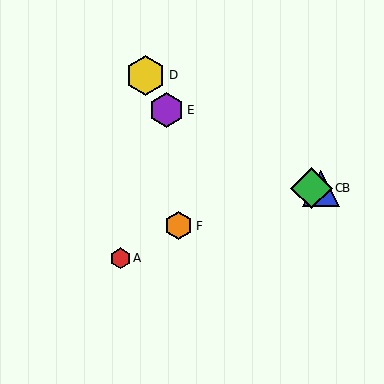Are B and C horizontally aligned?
Yes, both are at y≈188.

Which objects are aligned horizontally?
Objects B, C are aligned horizontally.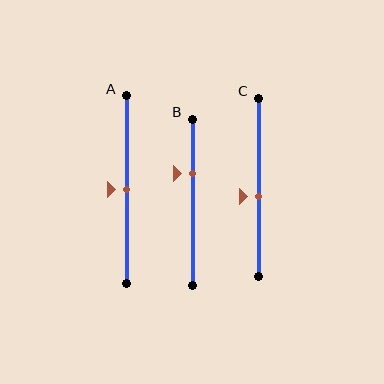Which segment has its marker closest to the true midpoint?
Segment A has its marker closest to the true midpoint.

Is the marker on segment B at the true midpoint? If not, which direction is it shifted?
No, the marker on segment B is shifted upward by about 17% of the segment length.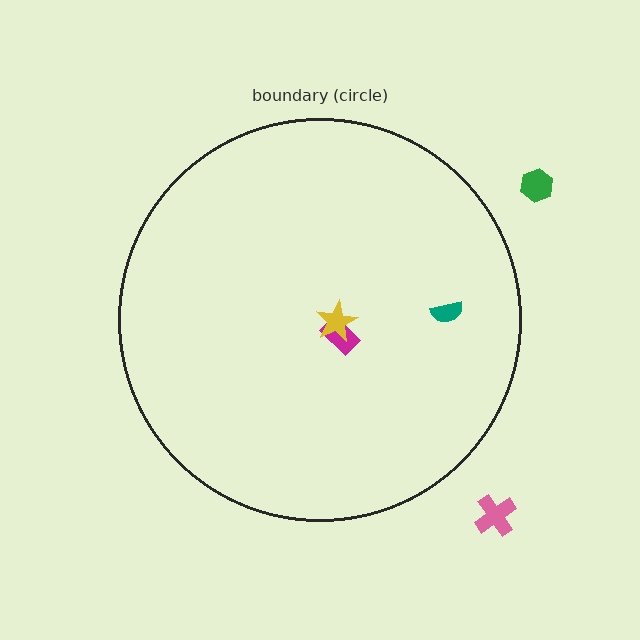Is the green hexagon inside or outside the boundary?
Outside.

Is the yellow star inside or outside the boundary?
Inside.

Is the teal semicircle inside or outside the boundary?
Inside.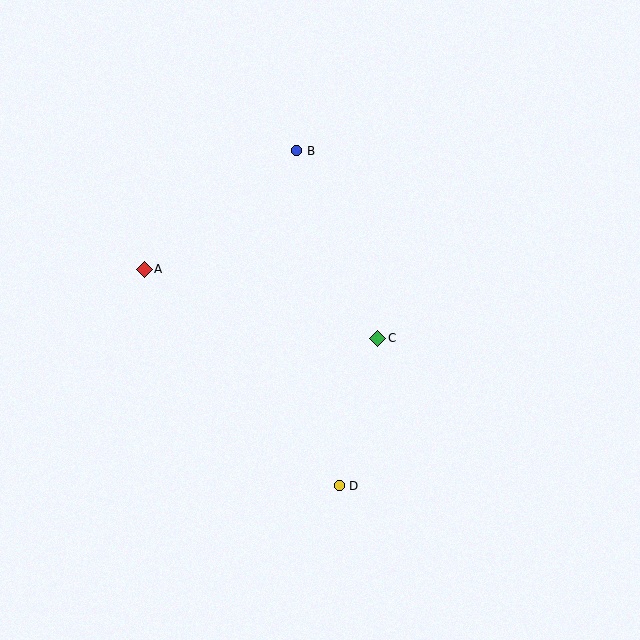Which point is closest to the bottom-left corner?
Point D is closest to the bottom-left corner.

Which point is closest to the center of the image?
Point C at (378, 338) is closest to the center.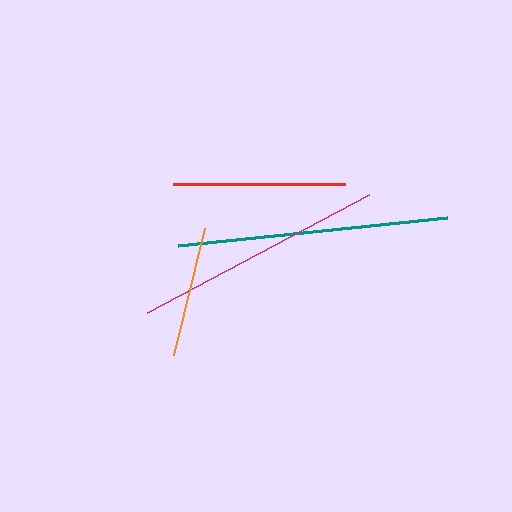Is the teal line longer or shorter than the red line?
The teal line is longer than the red line.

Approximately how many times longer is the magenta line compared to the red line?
The magenta line is approximately 1.5 times the length of the red line.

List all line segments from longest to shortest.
From longest to shortest: teal, magenta, red, orange.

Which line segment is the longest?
The teal line is the longest at approximately 270 pixels.